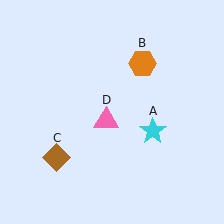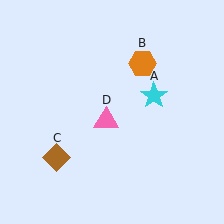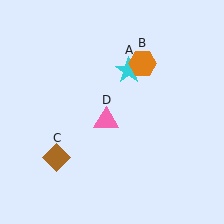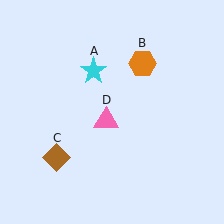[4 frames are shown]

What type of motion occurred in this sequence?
The cyan star (object A) rotated counterclockwise around the center of the scene.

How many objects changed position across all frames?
1 object changed position: cyan star (object A).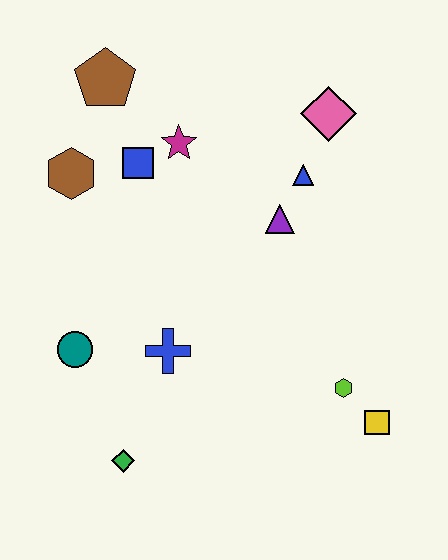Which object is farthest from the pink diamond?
The green diamond is farthest from the pink diamond.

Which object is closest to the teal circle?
The blue cross is closest to the teal circle.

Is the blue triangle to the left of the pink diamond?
Yes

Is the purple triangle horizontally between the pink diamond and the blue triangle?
No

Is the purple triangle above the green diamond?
Yes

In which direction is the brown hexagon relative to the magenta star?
The brown hexagon is to the left of the magenta star.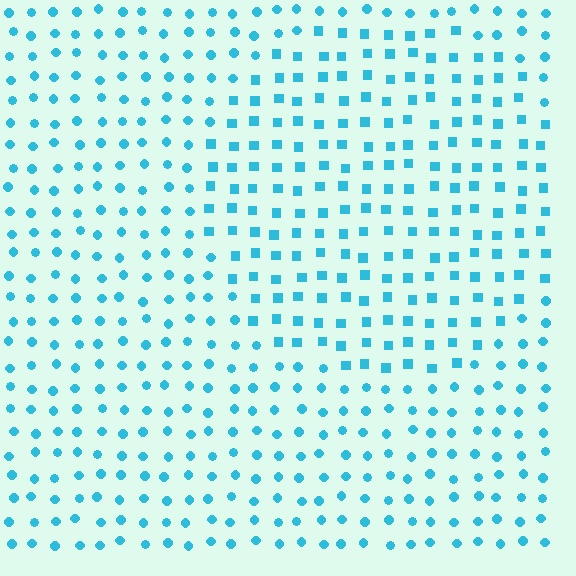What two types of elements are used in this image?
The image uses squares inside the circle region and circles outside it.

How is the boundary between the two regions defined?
The boundary is defined by a change in element shape: squares inside vs. circles outside. All elements share the same color and spacing.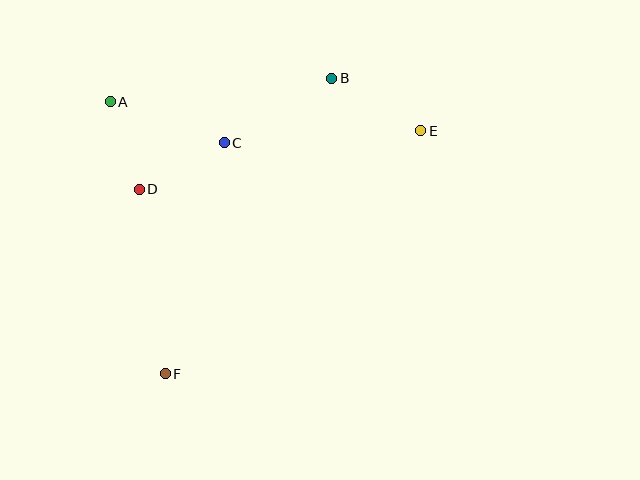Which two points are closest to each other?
Points A and D are closest to each other.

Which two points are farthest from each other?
Points E and F are farthest from each other.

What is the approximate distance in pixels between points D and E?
The distance between D and E is approximately 287 pixels.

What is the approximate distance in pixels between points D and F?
The distance between D and F is approximately 186 pixels.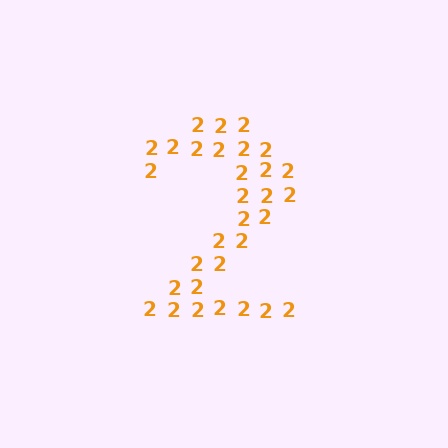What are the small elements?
The small elements are digit 2's.